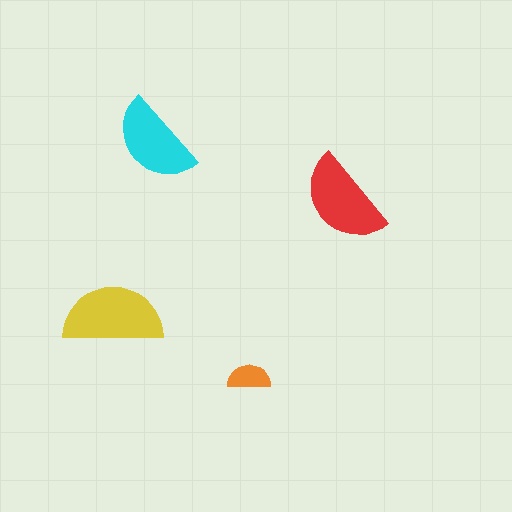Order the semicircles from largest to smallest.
the yellow one, the red one, the cyan one, the orange one.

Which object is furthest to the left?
The yellow semicircle is leftmost.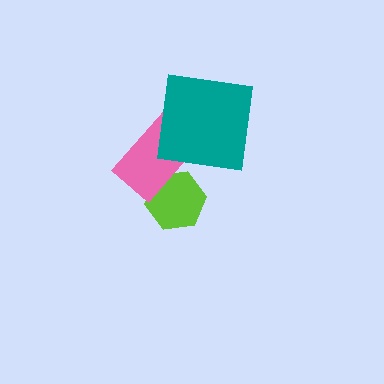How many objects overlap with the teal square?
1 object overlaps with the teal square.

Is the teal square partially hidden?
No, no other shape covers it.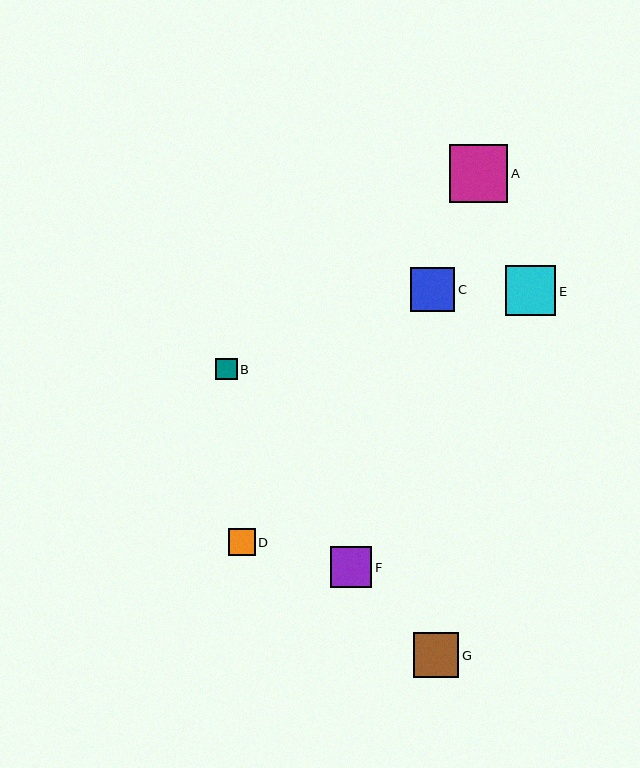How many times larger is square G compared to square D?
Square G is approximately 1.6 times the size of square D.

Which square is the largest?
Square A is the largest with a size of approximately 58 pixels.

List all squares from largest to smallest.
From largest to smallest: A, E, G, C, F, D, B.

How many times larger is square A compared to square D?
Square A is approximately 2.1 times the size of square D.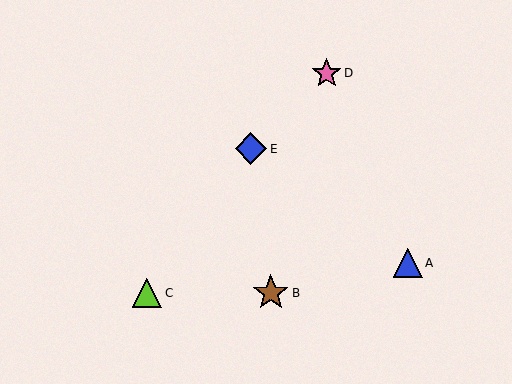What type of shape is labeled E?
Shape E is a blue diamond.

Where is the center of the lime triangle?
The center of the lime triangle is at (147, 293).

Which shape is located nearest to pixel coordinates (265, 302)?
The brown star (labeled B) at (271, 293) is nearest to that location.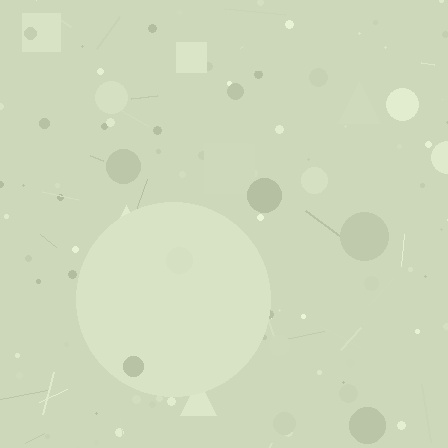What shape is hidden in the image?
A circle is hidden in the image.